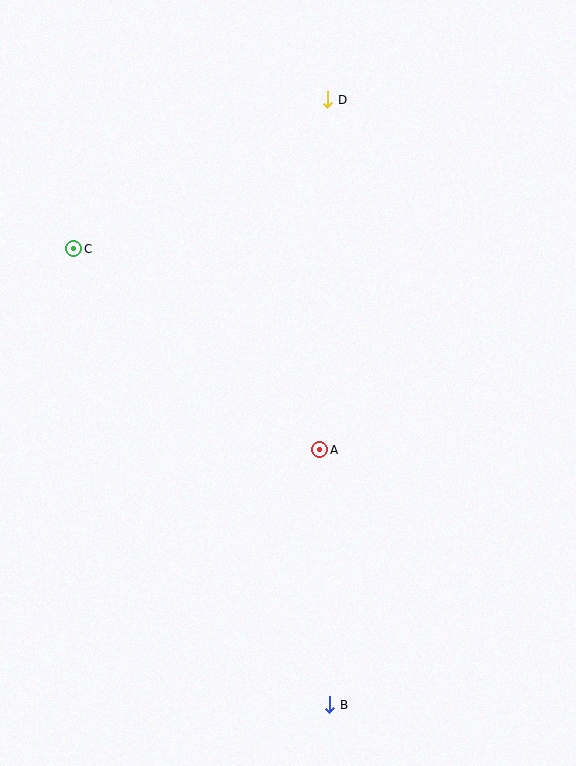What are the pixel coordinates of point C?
Point C is at (74, 249).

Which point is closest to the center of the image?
Point A at (320, 450) is closest to the center.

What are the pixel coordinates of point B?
Point B is at (330, 705).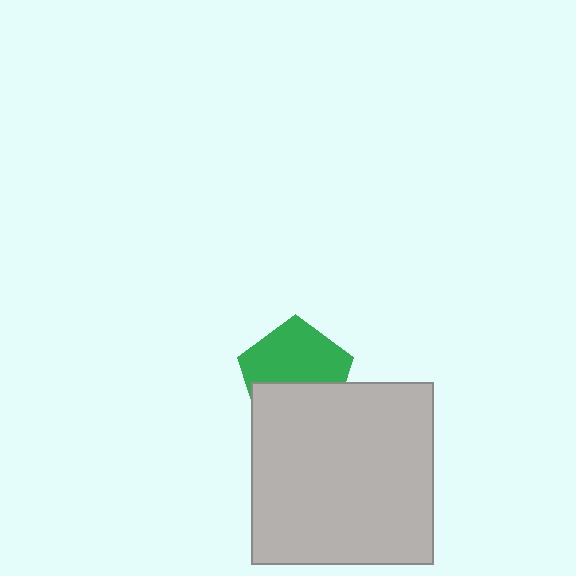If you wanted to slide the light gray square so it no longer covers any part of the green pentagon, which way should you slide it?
Slide it down — that is the most direct way to separate the two shapes.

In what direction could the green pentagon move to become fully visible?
The green pentagon could move up. That would shift it out from behind the light gray square entirely.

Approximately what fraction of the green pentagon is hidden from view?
Roughly 42% of the green pentagon is hidden behind the light gray square.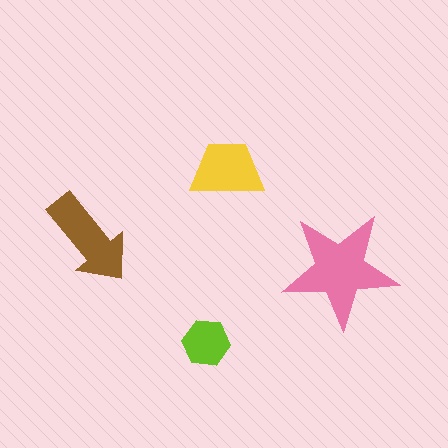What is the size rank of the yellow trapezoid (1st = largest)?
3rd.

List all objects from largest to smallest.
The pink star, the brown arrow, the yellow trapezoid, the lime hexagon.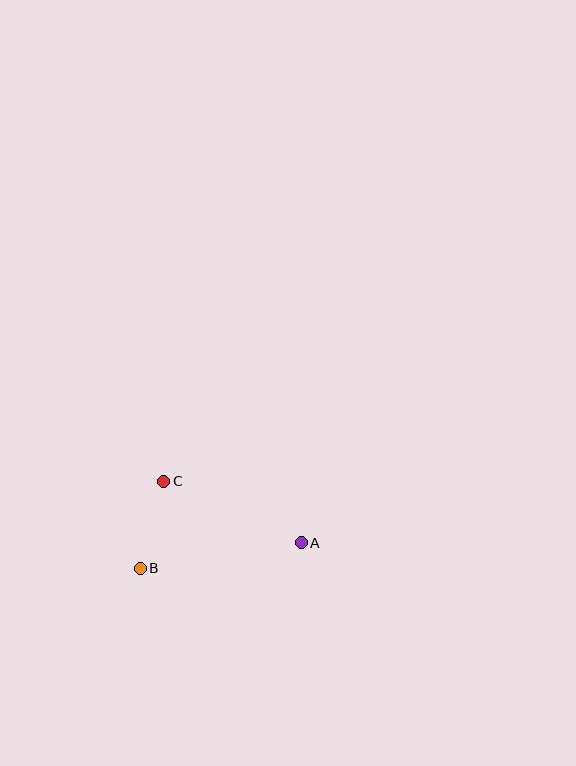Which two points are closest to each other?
Points B and C are closest to each other.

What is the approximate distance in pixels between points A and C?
The distance between A and C is approximately 150 pixels.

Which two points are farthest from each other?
Points A and B are farthest from each other.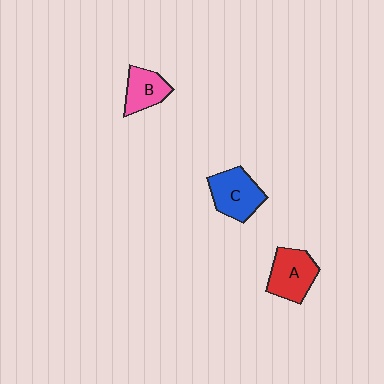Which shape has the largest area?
Shape C (blue).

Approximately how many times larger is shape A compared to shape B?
Approximately 1.3 times.